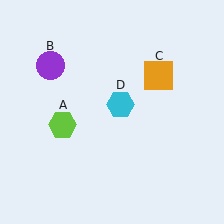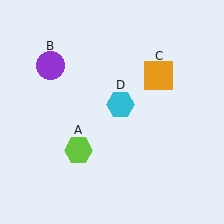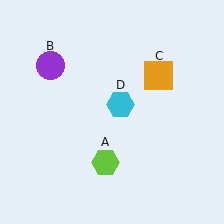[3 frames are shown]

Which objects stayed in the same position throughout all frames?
Purple circle (object B) and orange square (object C) and cyan hexagon (object D) remained stationary.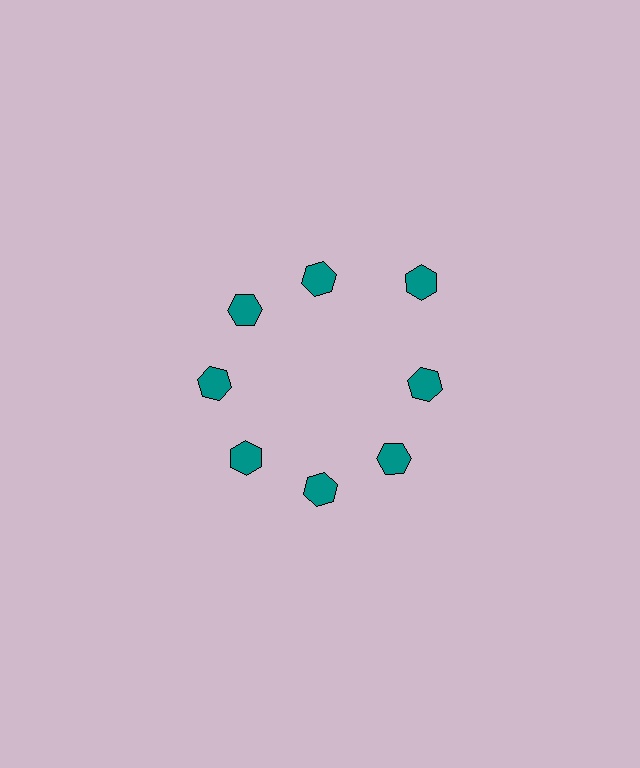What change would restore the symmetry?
The symmetry would be restored by moving it inward, back onto the ring so that all 8 hexagons sit at equal angles and equal distance from the center.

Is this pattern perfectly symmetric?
No. The 8 teal hexagons are arranged in a ring, but one element near the 2 o'clock position is pushed outward from the center, breaking the 8-fold rotational symmetry.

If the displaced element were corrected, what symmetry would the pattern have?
It would have 8-fold rotational symmetry — the pattern would map onto itself every 45 degrees.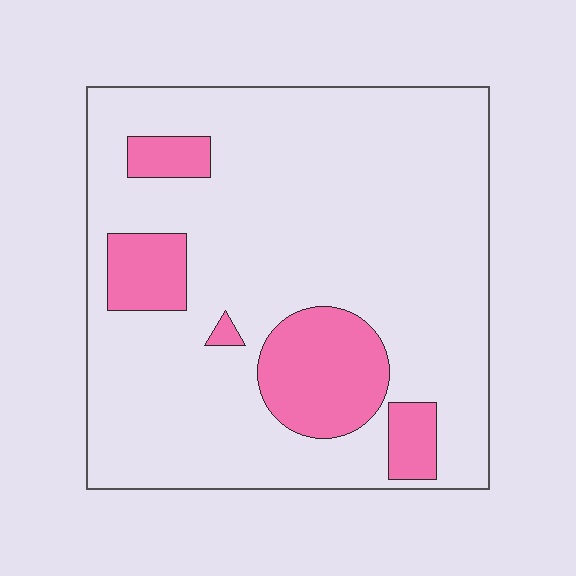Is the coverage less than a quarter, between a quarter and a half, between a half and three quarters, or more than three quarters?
Less than a quarter.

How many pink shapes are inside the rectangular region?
5.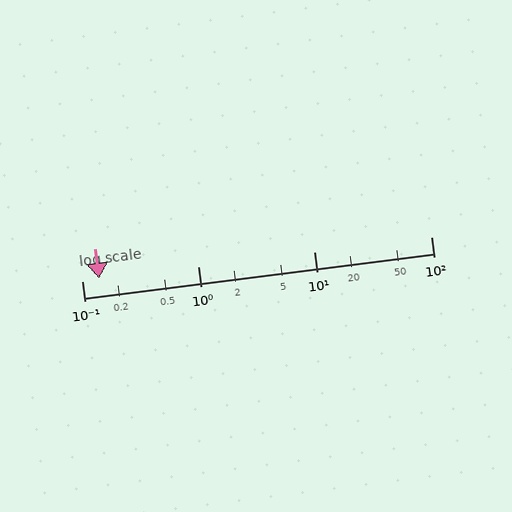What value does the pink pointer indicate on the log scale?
The pointer indicates approximately 0.14.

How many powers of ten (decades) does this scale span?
The scale spans 3 decades, from 0.1 to 100.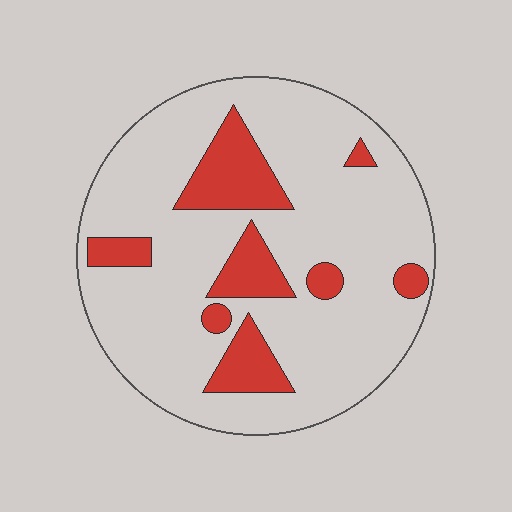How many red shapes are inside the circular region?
8.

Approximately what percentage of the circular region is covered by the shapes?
Approximately 20%.